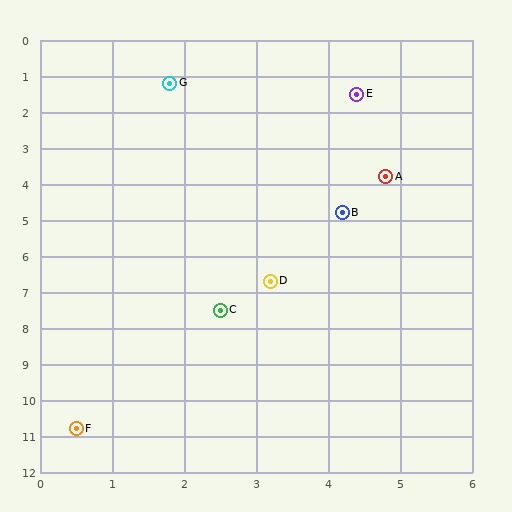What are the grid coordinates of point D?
Point D is at approximately (3.2, 6.7).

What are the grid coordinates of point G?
Point G is at approximately (1.8, 1.2).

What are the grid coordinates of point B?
Point B is at approximately (4.2, 4.8).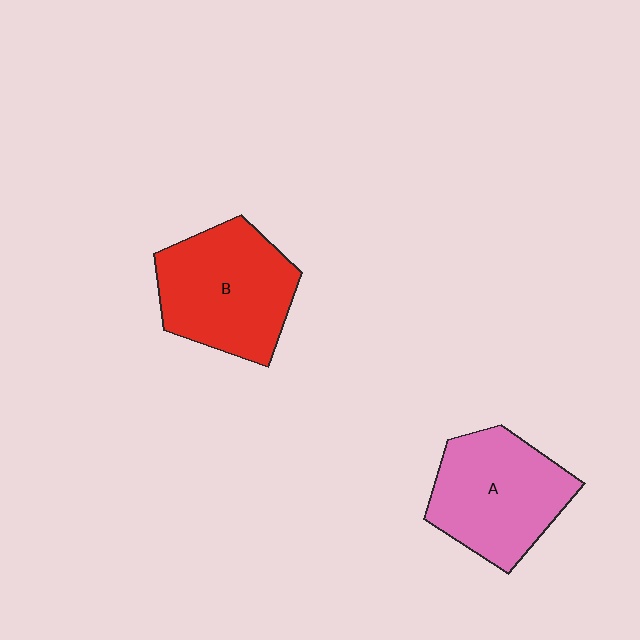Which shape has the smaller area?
Shape A (pink).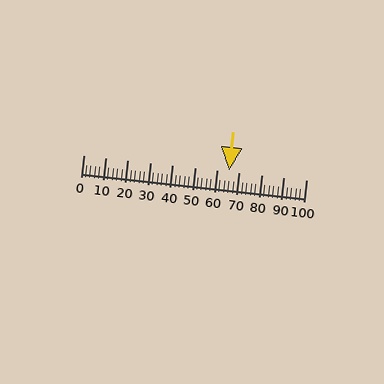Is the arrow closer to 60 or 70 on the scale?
The arrow is closer to 70.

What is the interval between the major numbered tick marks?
The major tick marks are spaced 10 units apart.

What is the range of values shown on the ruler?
The ruler shows values from 0 to 100.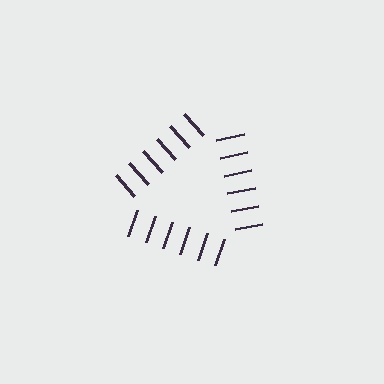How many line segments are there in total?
18 — 6 along each of the 3 edges.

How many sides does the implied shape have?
3 sides — the line-ends trace a triangle.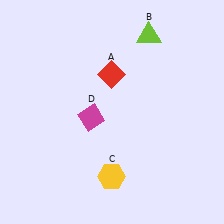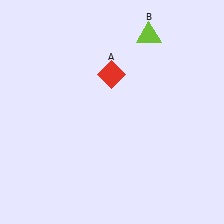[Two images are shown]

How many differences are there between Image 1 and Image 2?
There are 2 differences between the two images.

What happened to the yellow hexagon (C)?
The yellow hexagon (C) was removed in Image 2. It was in the bottom-left area of Image 1.